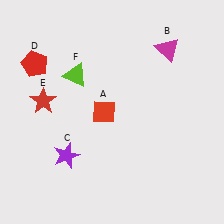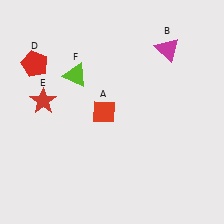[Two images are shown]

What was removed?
The purple star (C) was removed in Image 2.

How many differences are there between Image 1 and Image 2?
There is 1 difference between the two images.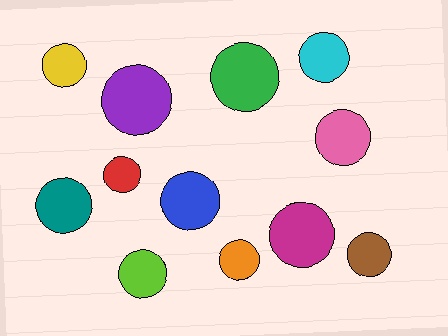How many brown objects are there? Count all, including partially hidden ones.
There is 1 brown object.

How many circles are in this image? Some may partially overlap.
There are 12 circles.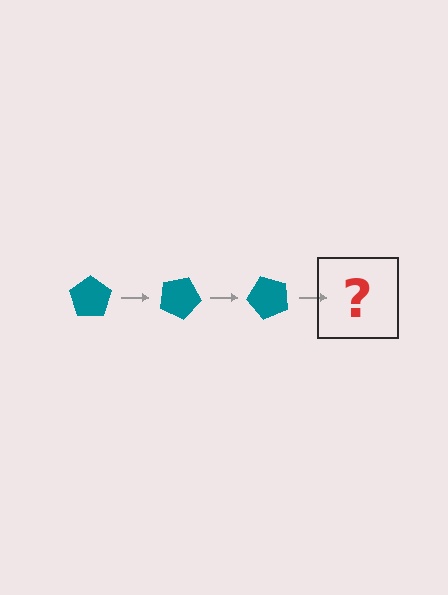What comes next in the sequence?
The next element should be a teal pentagon rotated 75 degrees.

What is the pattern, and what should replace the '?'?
The pattern is that the pentagon rotates 25 degrees each step. The '?' should be a teal pentagon rotated 75 degrees.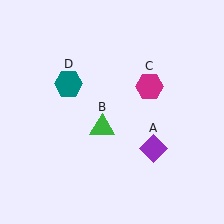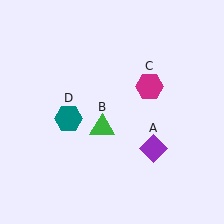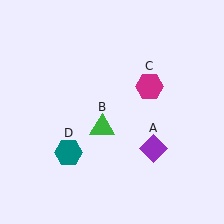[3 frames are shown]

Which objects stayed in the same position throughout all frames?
Purple diamond (object A) and green triangle (object B) and magenta hexagon (object C) remained stationary.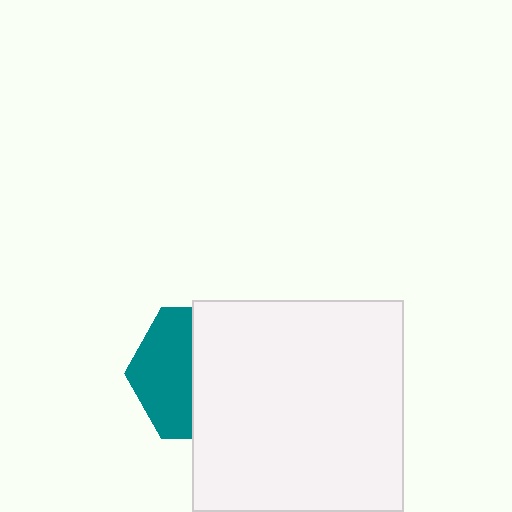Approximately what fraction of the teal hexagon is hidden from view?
Roughly 57% of the teal hexagon is hidden behind the white square.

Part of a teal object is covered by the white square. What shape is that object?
It is a hexagon.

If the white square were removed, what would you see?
You would see the complete teal hexagon.